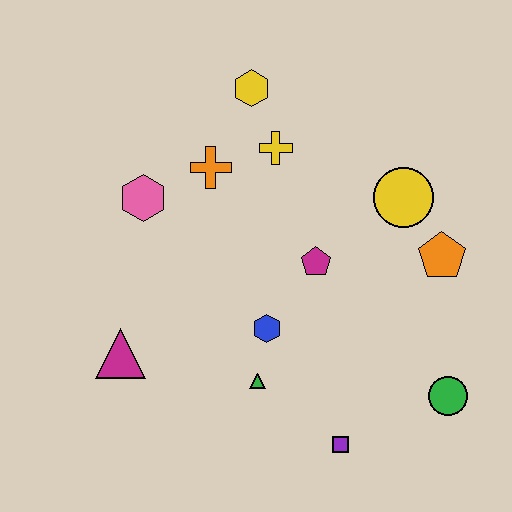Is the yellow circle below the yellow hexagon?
Yes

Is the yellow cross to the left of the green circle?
Yes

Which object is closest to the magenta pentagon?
The blue hexagon is closest to the magenta pentagon.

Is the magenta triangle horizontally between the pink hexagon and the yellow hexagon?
No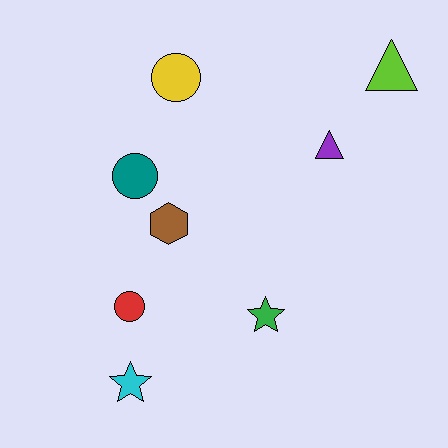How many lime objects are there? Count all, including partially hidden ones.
There is 1 lime object.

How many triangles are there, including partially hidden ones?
There are 2 triangles.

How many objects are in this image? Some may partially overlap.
There are 8 objects.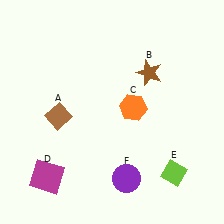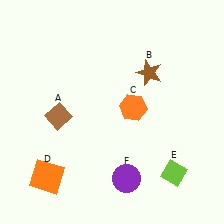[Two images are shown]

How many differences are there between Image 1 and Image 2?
There is 1 difference between the two images.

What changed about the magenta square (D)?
In Image 1, D is magenta. In Image 2, it changed to orange.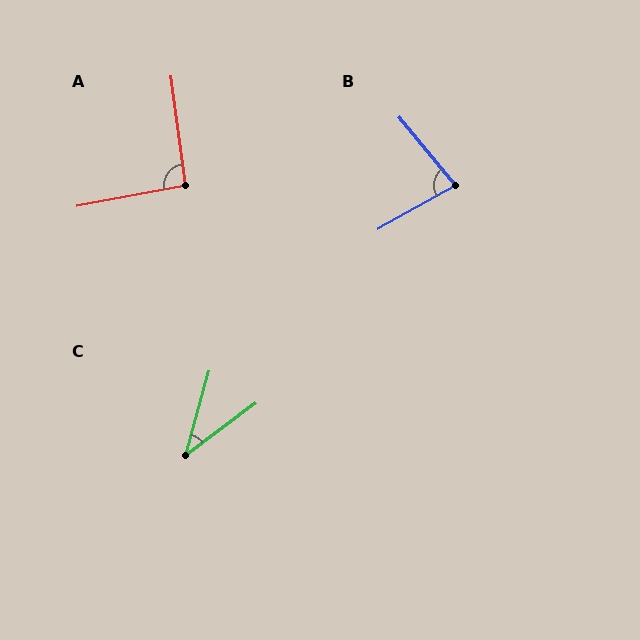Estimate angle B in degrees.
Approximately 79 degrees.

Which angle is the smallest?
C, at approximately 38 degrees.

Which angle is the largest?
A, at approximately 94 degrees.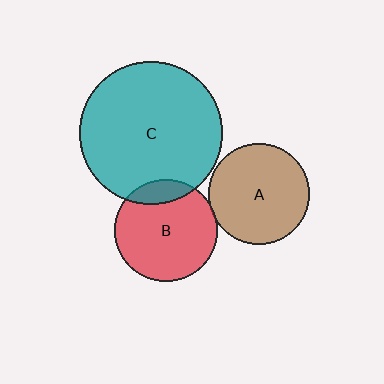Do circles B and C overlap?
Yes.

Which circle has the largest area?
Circle C (teal).